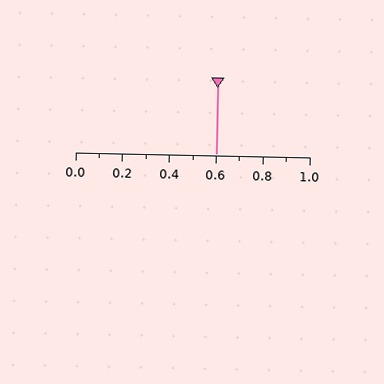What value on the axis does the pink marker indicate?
The marker indicates approximately 0.6.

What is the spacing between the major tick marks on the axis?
The major ticks are spaced 0.2 apart.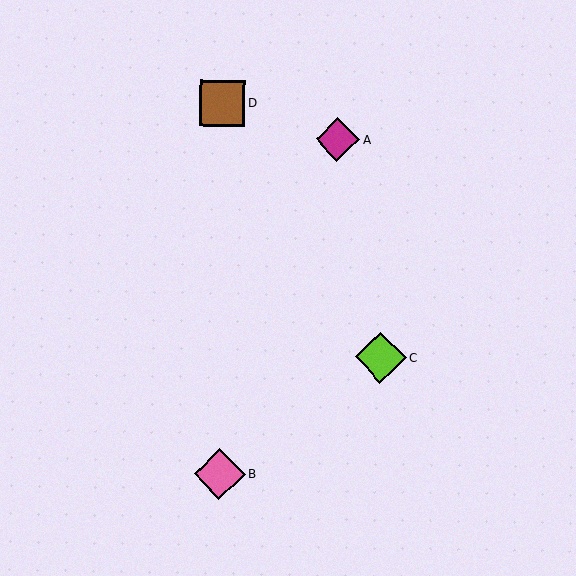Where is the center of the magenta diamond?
The center of the magenta diamond is at (338, 139).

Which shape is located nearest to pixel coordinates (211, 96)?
The brown square (labeled D) at (222, 103) is nearest to that location.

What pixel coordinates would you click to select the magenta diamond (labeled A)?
Click at (338, 139) to select the magenta diamond A.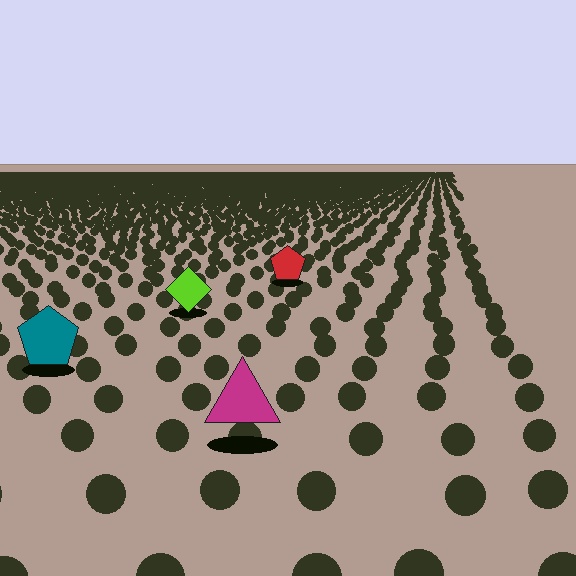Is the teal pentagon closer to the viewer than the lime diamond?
Yes. The teal pentagon is closer — you can tell from the texture gradient: the ground texture is coarser near it.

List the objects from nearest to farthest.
From nearest to farthest: the magenta triangle, the teal pentagon, the lime diamond, the red pentagon.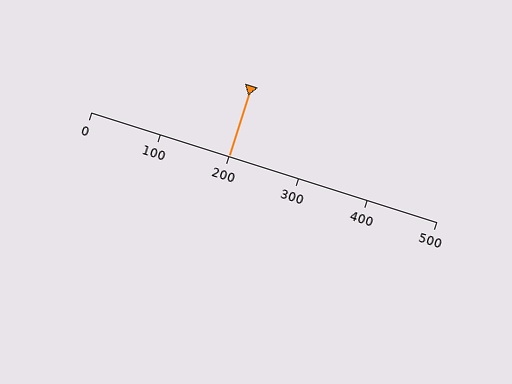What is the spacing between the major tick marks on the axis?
The major ticks are spaced 100 apart.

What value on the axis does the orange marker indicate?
The marker indicates approximately 200.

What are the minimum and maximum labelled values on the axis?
The axis runs from 0 to 500.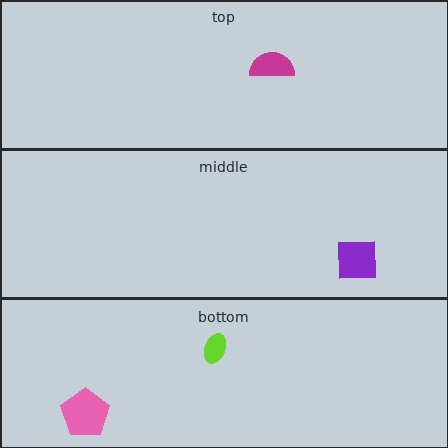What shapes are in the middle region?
The purple square.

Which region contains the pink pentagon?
The bottom region.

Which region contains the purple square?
The middle region.